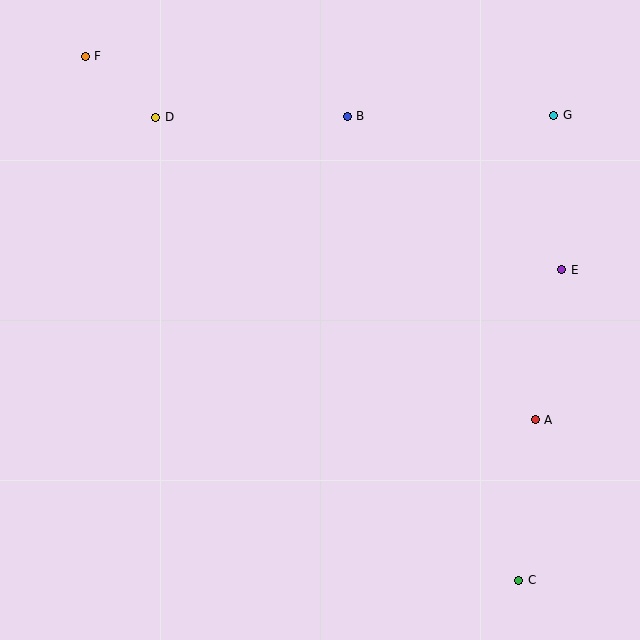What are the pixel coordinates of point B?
Point B is at (347, 116).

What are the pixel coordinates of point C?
Point C is at (519, 580).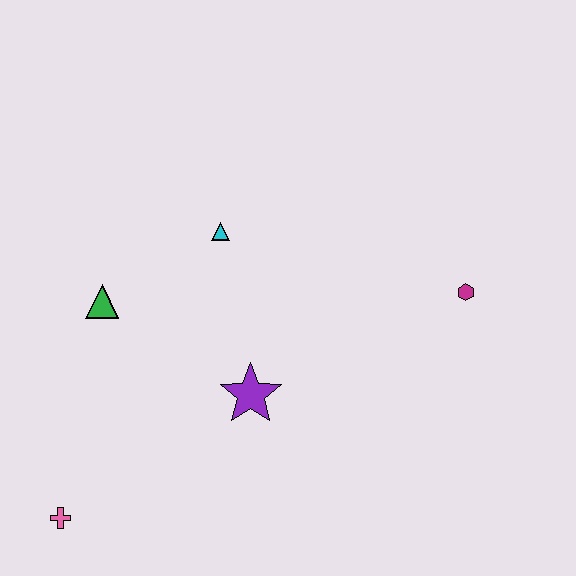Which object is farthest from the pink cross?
The magenta hexagon is farthest from the pink cross.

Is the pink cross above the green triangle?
No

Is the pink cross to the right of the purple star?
No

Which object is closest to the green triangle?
The cyan triangle is closest to the green triangle.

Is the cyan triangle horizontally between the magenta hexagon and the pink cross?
Yes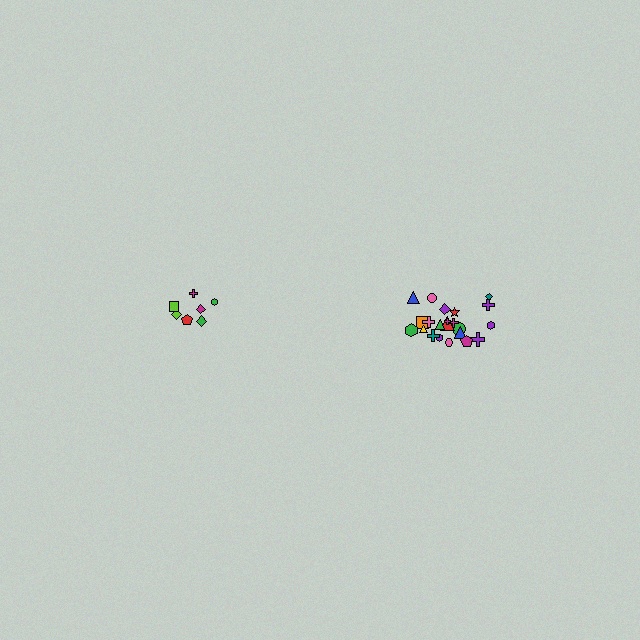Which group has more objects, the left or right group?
The right group.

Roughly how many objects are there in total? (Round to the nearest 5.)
Roughly 30 objects in total.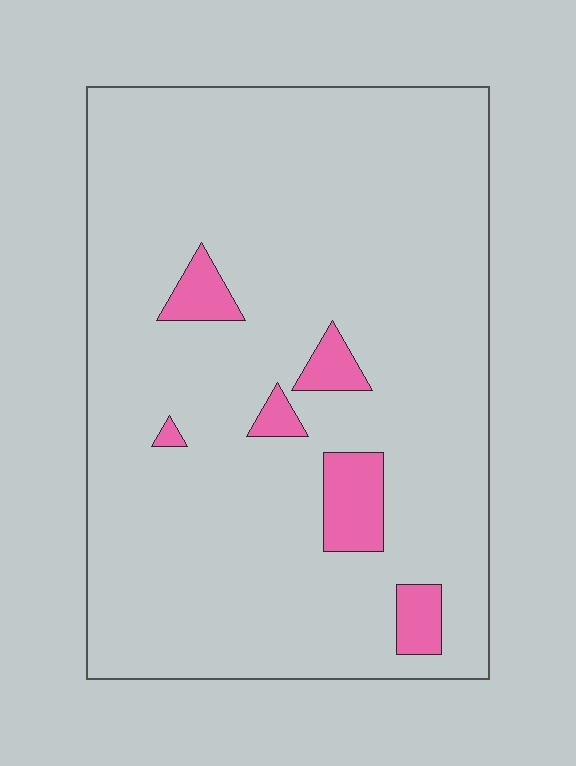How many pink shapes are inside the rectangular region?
6.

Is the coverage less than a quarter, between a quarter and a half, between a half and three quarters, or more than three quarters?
Less than a quarter.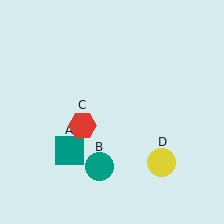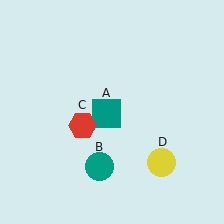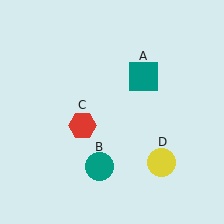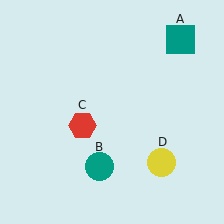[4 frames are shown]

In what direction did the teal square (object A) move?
The teal square (object A) moved up and to the right.